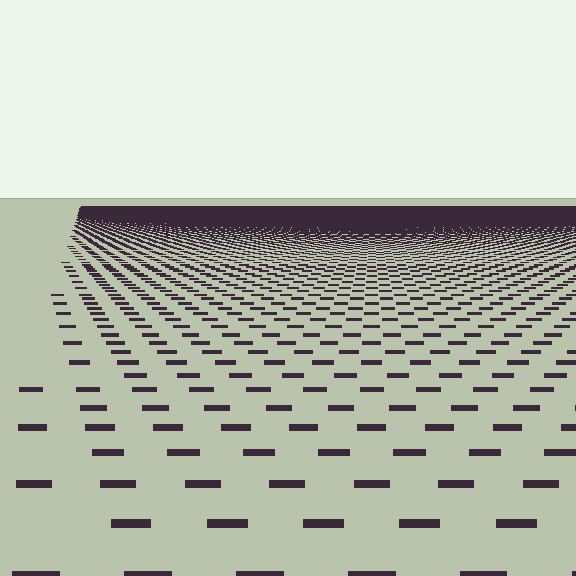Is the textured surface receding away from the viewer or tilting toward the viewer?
The surface is receding away from the viewer. Texture elements get smaller and denser toward the top.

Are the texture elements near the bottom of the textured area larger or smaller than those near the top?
Larger. Near the bottom, elements are closer to the viewer and appear at a bigger on-screen size.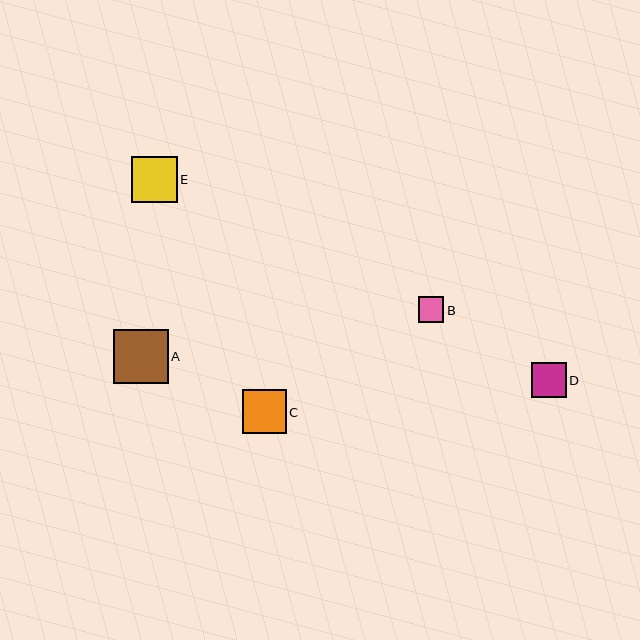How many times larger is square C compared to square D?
Square C is approximately 1.3 times the size of square D.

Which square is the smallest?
Square B is the smallest with a size of approximately 26 pixels.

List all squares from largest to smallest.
From largest to smallest: A, E, C, D, B.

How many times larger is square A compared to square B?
Square A is approximately 2.1 times the size of square B.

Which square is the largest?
Square A is the largest with a size of approximately 55 pixels.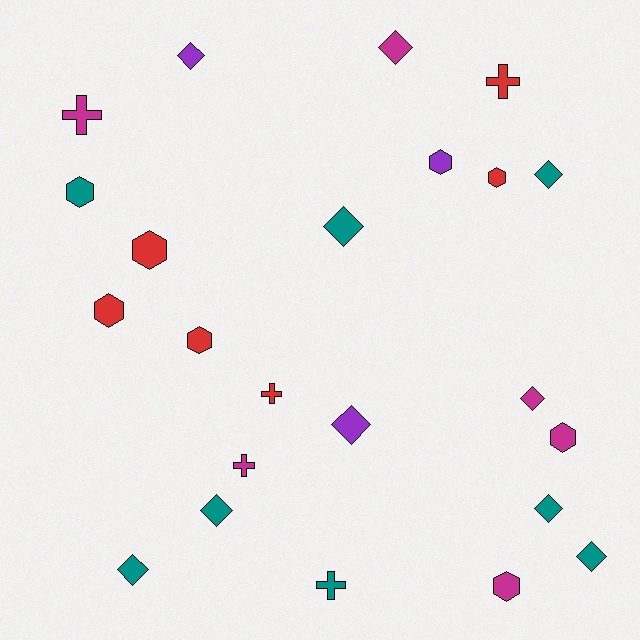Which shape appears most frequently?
Diamond, with 10 objects.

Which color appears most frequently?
Teal, with 8 objects.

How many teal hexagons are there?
There is 1 teal hexagon.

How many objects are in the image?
There are 23 objects.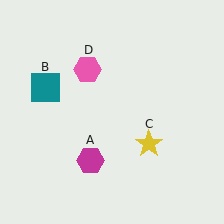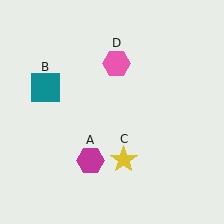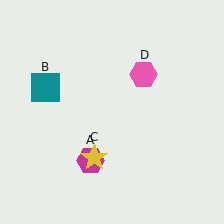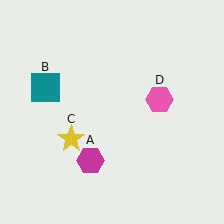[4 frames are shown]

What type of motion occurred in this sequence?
The yellow star (object C), pink hexagon (object D) rotated clockwise around the center of the scene.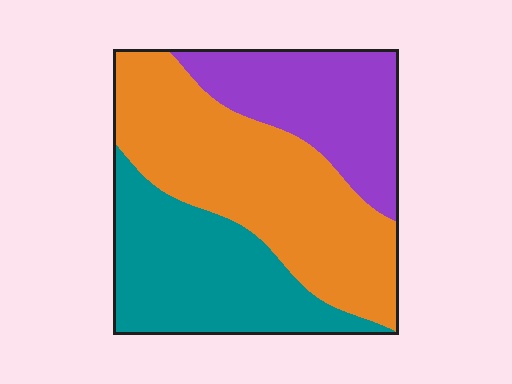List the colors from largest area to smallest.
From largest to smallest: orange, teal, purple.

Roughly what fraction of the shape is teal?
Teal covers around 30% of the shape.